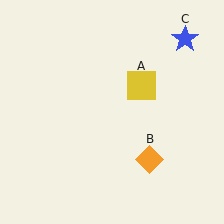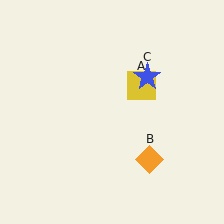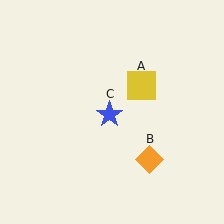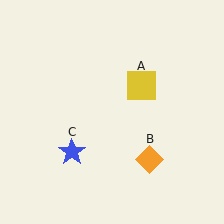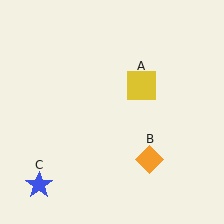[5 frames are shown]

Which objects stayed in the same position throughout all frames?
Yellow square (object A) and orange diamond (object B) remained stationary.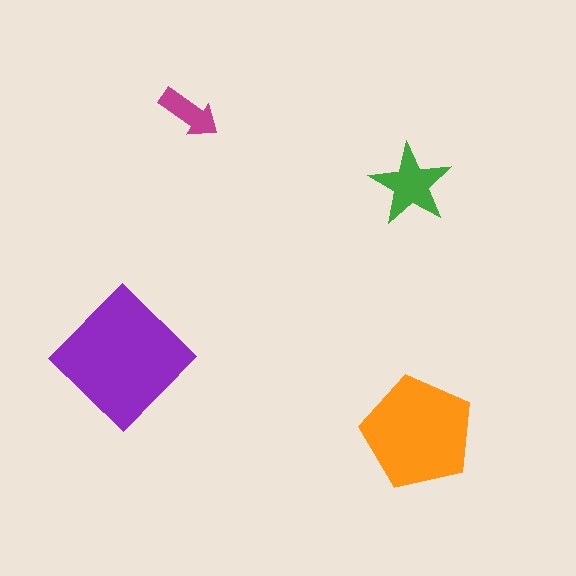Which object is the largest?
The purple diamond.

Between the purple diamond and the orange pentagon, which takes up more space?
The purple diamond.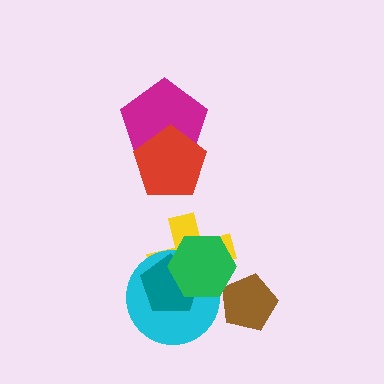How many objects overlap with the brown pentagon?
0 objects overlap with the brown pentagon.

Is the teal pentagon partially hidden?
Yes, it is partially covered by another shape.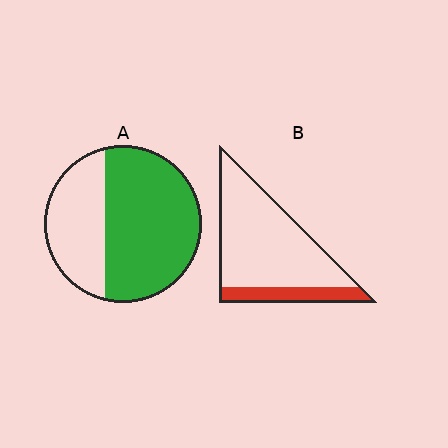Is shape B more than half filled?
No.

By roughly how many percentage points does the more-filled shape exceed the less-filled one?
By roughly 45 percentage points (A over B).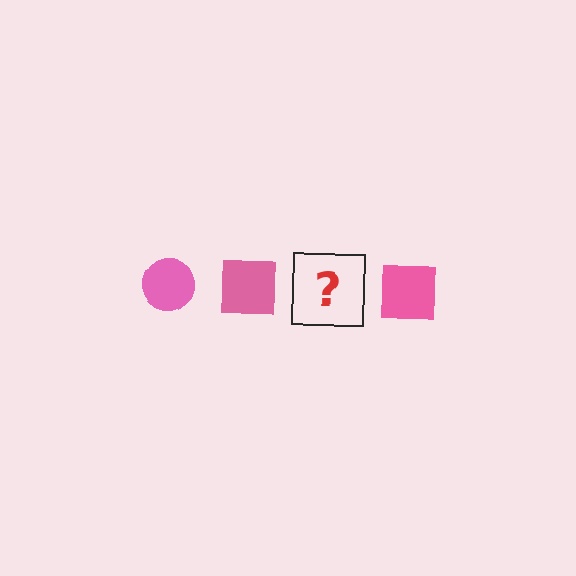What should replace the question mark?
The question mark should be replaced with a pink circle.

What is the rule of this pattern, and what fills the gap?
The rule is that the pattern cycles through circle, square shapes in pink. The gap should be filled with a pink circle.